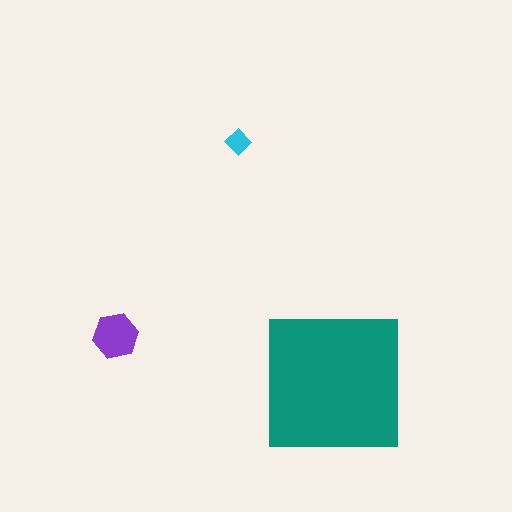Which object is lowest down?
The teal square is bottommost.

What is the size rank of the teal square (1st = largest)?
1st.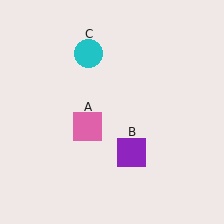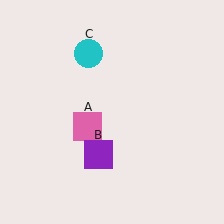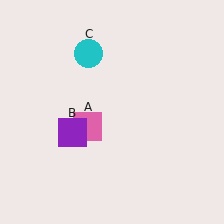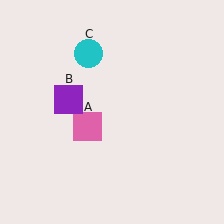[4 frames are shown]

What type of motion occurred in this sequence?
The purple square (object B) rotated clockwise around the center of the scene.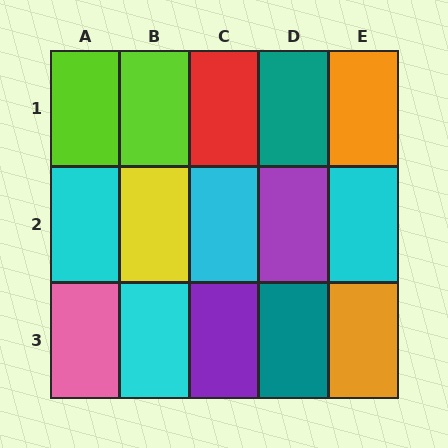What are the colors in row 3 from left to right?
Pink, cyan, purple, teal, orange.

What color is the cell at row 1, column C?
Red.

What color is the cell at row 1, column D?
Teal.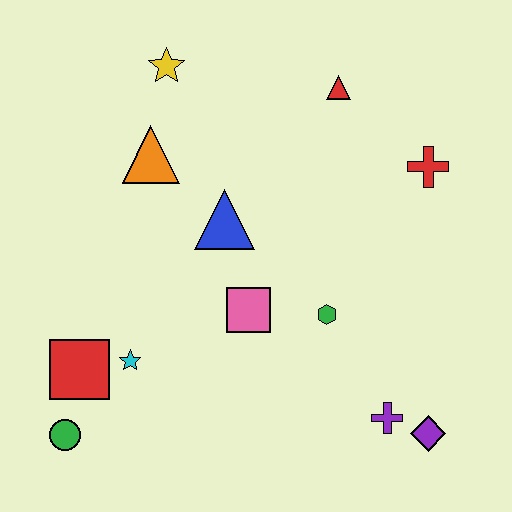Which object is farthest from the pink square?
The yellow star is farthest from the pink square.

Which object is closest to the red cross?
The red triangle is closest to the red cross.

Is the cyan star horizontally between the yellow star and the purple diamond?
No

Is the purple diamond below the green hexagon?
Yes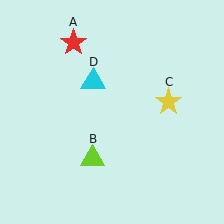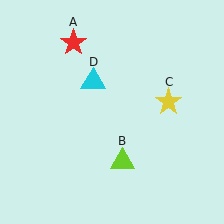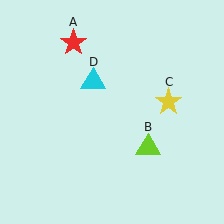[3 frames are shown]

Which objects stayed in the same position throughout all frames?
Red star (object A) and yellow star (object C) and cyan triangle (object D) remained stationary.